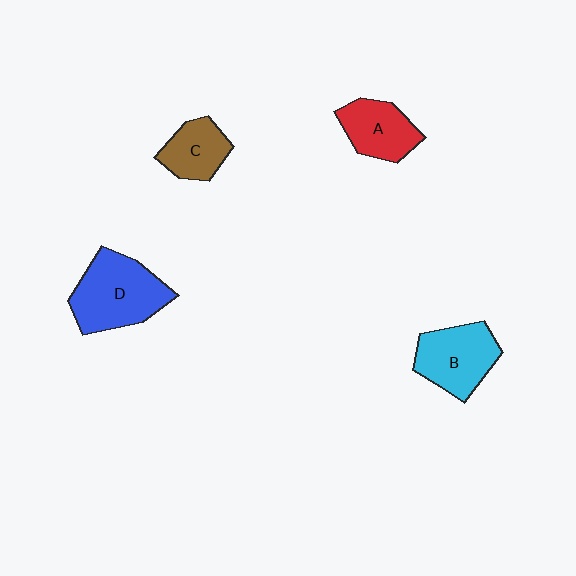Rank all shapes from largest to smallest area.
From largest to smallest: D (blue), B (cyan), A (red), C (brown).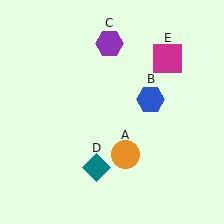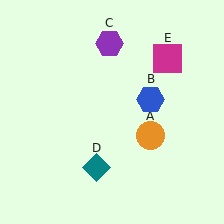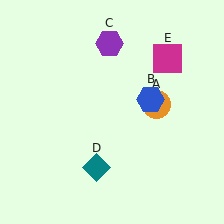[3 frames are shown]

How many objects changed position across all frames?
1 object changed position: orange circle (object A).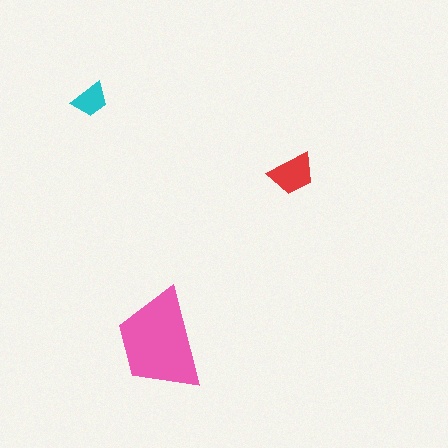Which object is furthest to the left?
The cyan trapezoid is leftmost.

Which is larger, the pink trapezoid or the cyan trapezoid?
The pink one.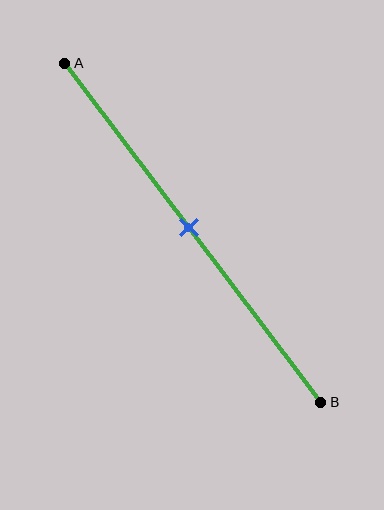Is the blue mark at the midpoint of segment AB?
Yes, the mark is approximately at the midpoint.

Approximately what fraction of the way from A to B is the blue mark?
The blue mark is approximately 50% of the way from A to B.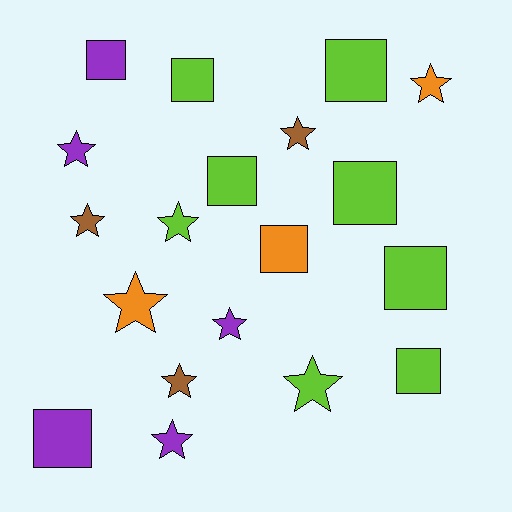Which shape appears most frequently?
Star, with 10 objects.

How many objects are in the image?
There are 19 objects.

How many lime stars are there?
There are 2 lime stars.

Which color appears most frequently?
Lime, with 8 objects.